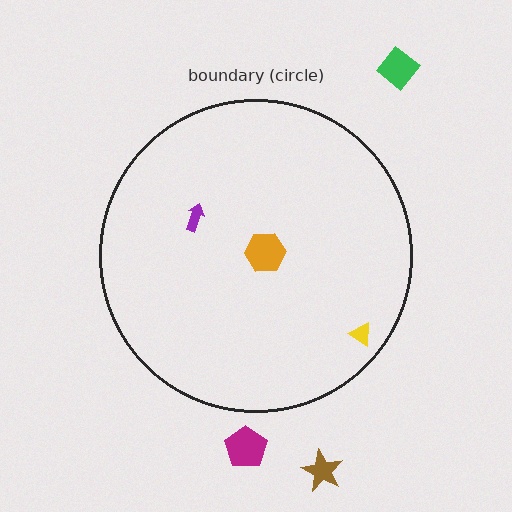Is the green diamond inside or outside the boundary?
Outside.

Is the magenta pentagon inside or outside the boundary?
Outside.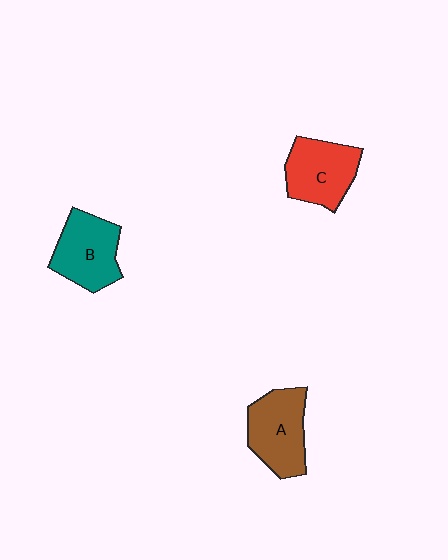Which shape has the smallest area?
Shape C (red).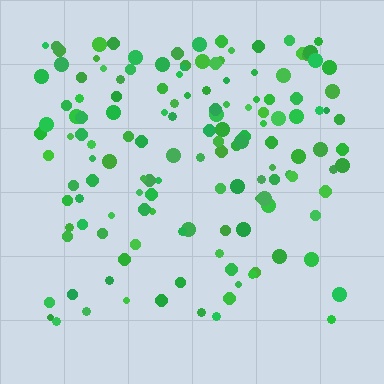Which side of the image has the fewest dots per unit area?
The bottom.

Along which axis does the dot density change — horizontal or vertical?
Vertical.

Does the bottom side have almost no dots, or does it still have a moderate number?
Still a moderate number, just noticeably fewer than the top.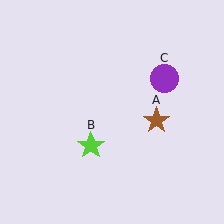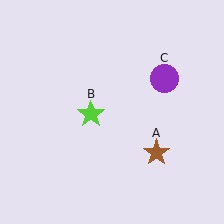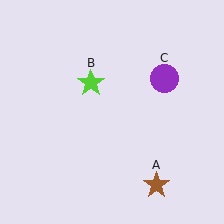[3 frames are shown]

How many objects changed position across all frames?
2 objects changed position: brown star (object A), lime star (object B).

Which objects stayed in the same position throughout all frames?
Purple circle (object C) remained stationary.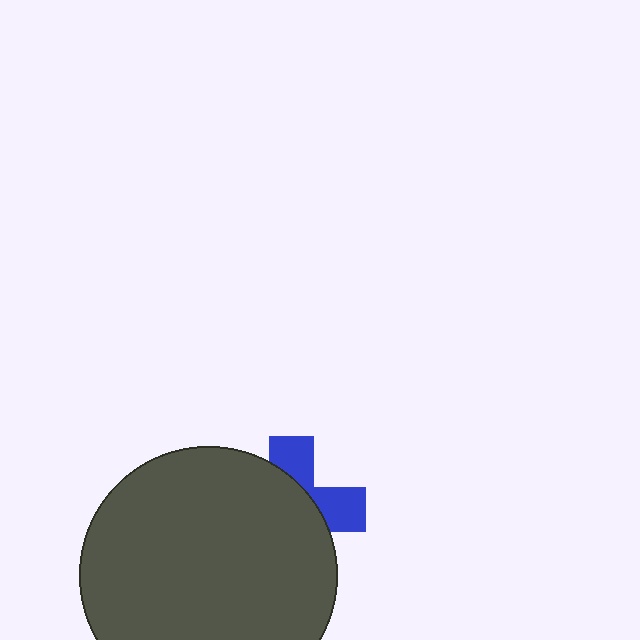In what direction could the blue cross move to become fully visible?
The blue cross could move right. That would shift it out from behind the dark gray circle entirely.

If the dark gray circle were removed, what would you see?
You would see the complete blue cross.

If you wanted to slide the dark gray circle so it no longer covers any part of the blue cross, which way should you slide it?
Slide it left — that is the most direct way to separate the two shapes.